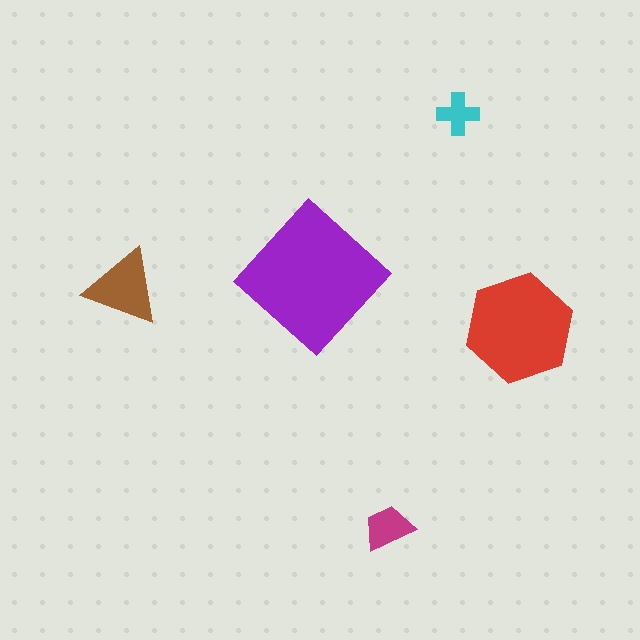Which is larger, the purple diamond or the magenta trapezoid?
The purple diamond.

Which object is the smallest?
The cyan cross.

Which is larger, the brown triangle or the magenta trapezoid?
The brown triangle.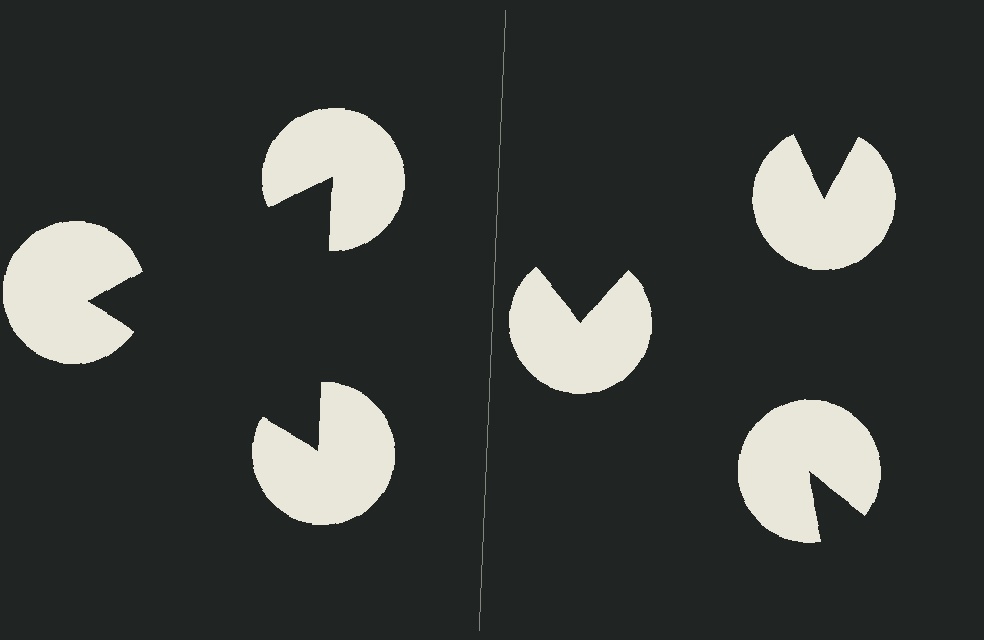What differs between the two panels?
The pac-man discs are positioned identically on both sides; only the wedge orientations differ. On the left they align to a triangle; on the right they are misaligned.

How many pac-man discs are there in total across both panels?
6 — 3 on each side.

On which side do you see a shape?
An illusory triangle appears on the left side. On the right side the wedge cuts are rotated, so no coherent shape forms.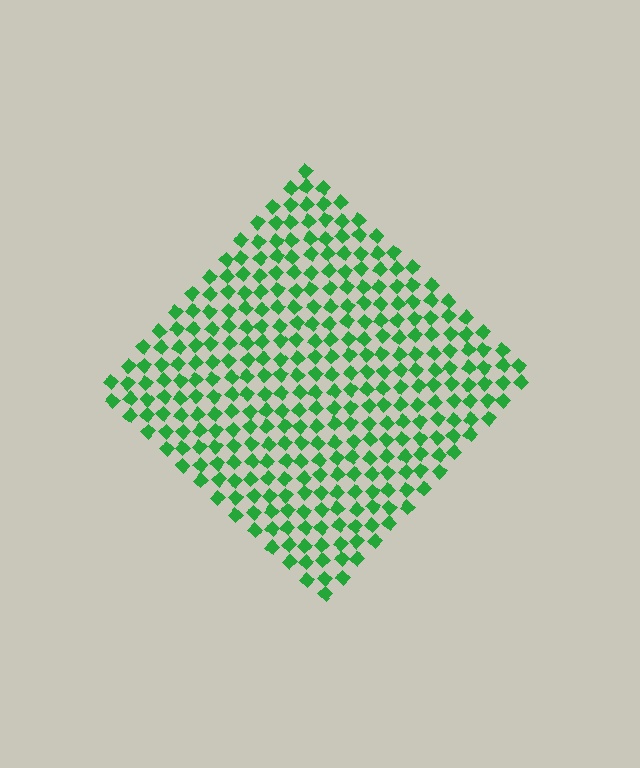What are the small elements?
The small elements are diamonds.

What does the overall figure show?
The overall figure shows a diamond.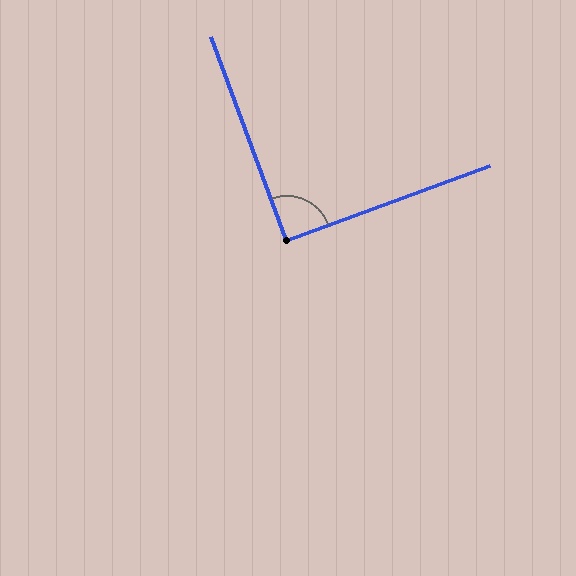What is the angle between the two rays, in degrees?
Approximately 90 degrees.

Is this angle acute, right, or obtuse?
It is approximately a right angle.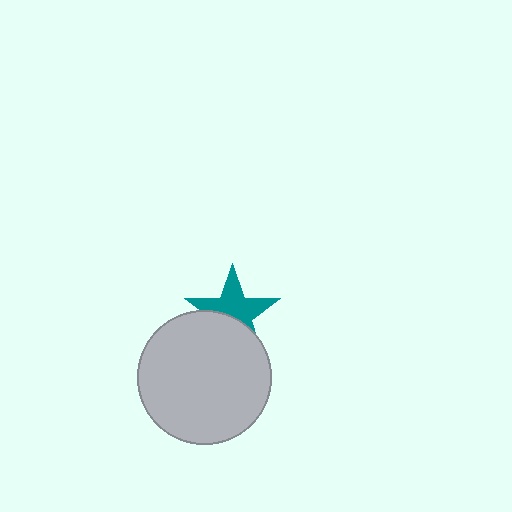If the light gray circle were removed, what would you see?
You would see the complete teal star.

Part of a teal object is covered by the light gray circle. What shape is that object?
It is a star.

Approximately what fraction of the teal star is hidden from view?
Roughly 42% of the teal star is hidden behind the light gray circle.